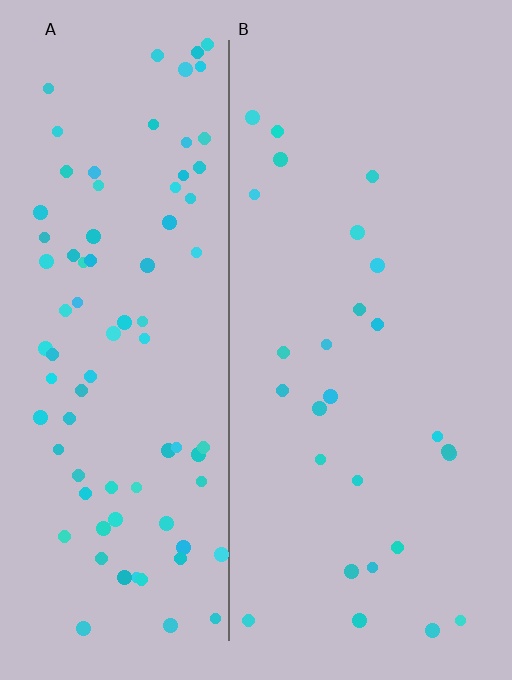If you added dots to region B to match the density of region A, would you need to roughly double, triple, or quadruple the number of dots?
Approximately triple.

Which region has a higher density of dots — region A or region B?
A (the left).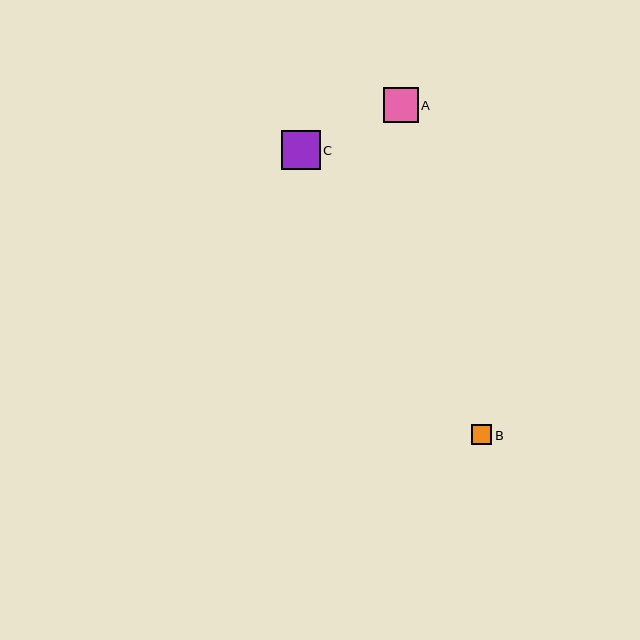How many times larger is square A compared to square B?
Square A is approximately 1.8 times the size of square B.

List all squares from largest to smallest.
From largest to smallest: C, A, B.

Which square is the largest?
Square C is the largest with a size of approximately 39 pixels.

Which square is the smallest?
Square B is the smallest with a size of approximately 20 pixels.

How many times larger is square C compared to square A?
Square C is approximately 1.1 times the size of square A.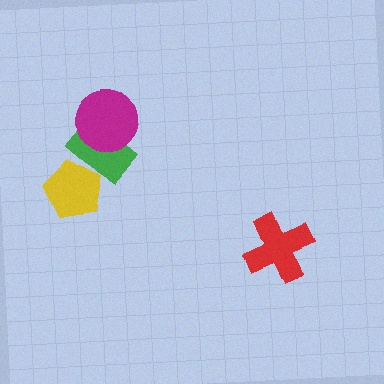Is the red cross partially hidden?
No, no other shape covers it.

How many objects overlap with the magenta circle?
1 object overlaps with the magenta circle.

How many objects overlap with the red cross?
0 objects overlap with the red cross.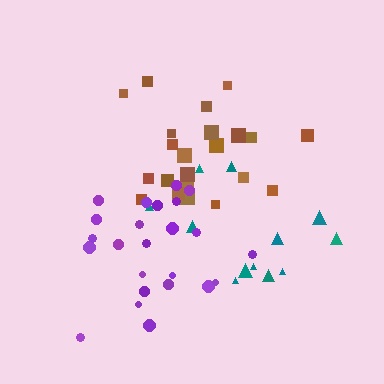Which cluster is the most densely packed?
Purple.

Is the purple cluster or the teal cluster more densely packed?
Purple.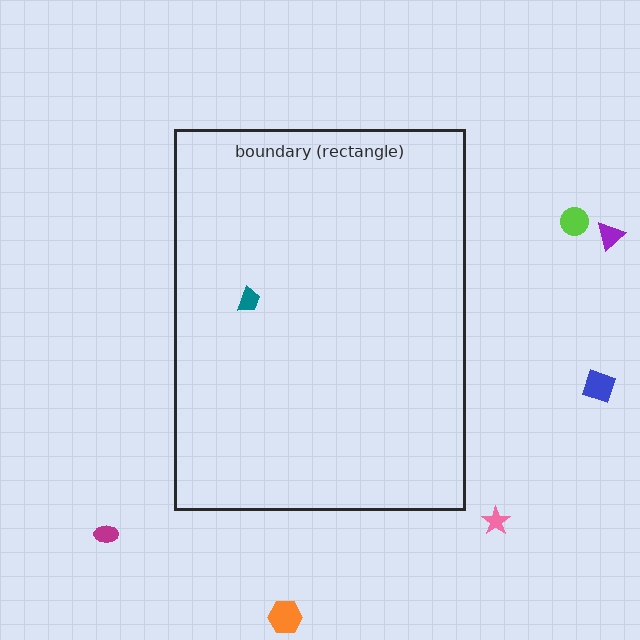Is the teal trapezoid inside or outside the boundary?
Inside.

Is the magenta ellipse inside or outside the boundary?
Outside.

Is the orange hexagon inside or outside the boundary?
Outside.